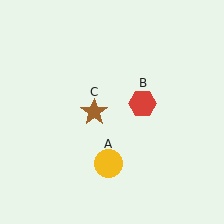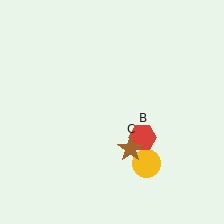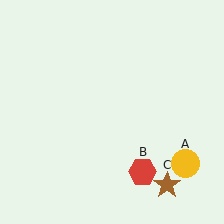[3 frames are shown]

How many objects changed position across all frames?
3 objects changed position: yellow circle (object A), red hexagon (object B), brown star (object C).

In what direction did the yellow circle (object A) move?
The yellow circle (object A) moved right.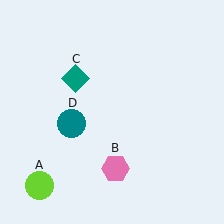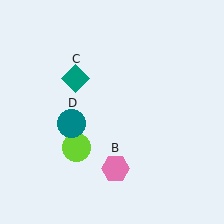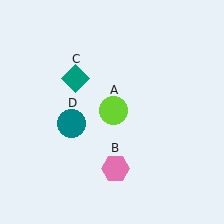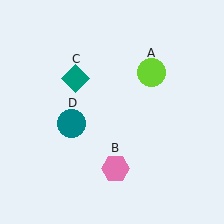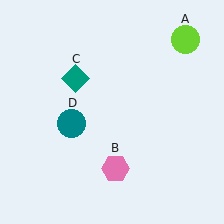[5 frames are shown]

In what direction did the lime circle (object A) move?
The lime circle (object A) moved up and to the right.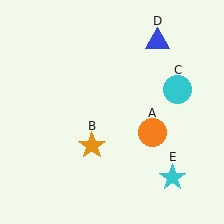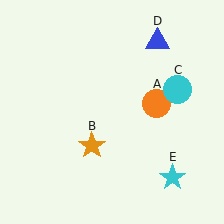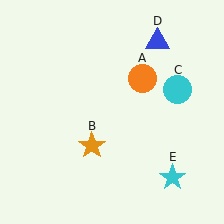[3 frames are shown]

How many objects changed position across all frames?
1 object changed position: orange circle (object A).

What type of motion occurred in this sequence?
The orange circle (object A) rotated counterclockwise around the center of the scene.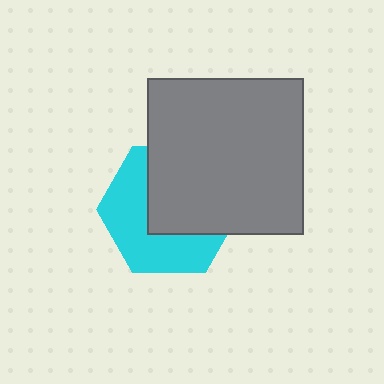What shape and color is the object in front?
The object in front is a gray square.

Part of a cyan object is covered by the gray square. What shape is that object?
It is a hexagon.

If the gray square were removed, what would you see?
You would see the complete cyan hexagon.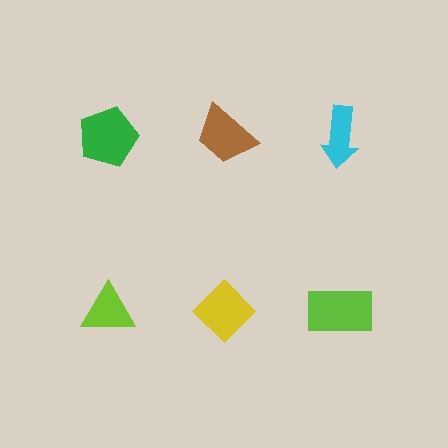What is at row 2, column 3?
A lime rectangle.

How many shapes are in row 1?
3 shapes.